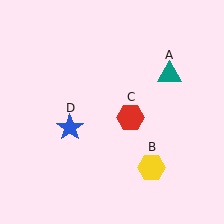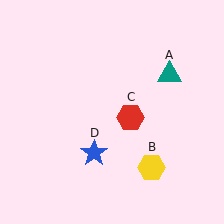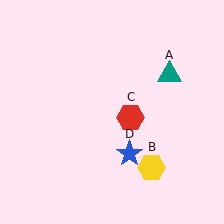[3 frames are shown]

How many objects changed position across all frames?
1 object changed position: blue star (object D).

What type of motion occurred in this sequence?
The blue star (object D) rotated counterclockwise around the center of the scene.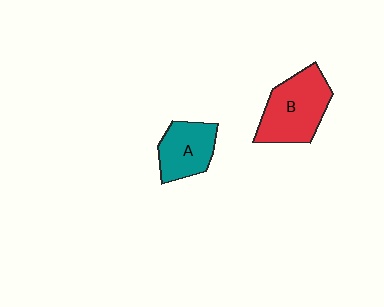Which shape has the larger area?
Shape B (red).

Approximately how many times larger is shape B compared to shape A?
Approximately 1.4 times.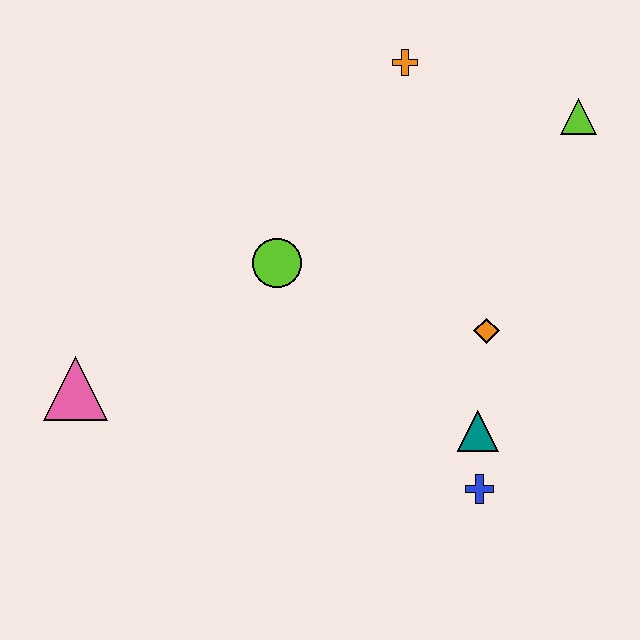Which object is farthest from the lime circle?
The lime triangle is farthest from the lime circle.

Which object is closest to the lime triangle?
The orange cross is closest to the lime triangle.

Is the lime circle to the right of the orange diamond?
No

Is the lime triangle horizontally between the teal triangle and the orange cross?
No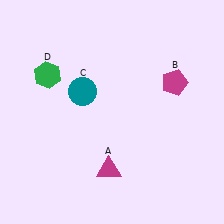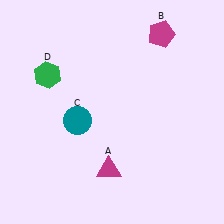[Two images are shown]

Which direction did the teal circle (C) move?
The teal circle (C) moved down.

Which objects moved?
The objects that moved are: the magenta pentagon (B), the teal circle (C).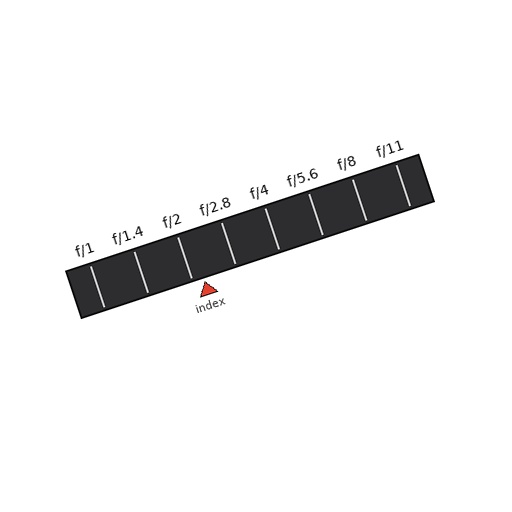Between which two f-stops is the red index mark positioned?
The index mark is between f/2 and f/2.8.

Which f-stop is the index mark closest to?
The index mark is closest to f/2.